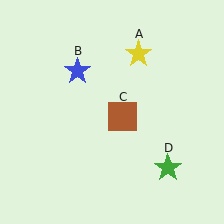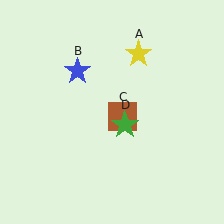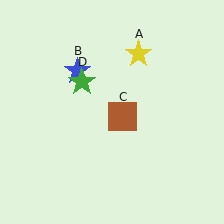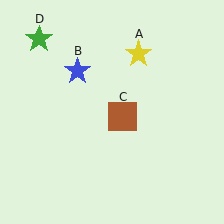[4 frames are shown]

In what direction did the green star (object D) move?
The green star (object D) moved up and to the left.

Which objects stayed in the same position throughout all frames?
Yellow star (object A) and blue star (object B) and brown square (object C) remained stationary.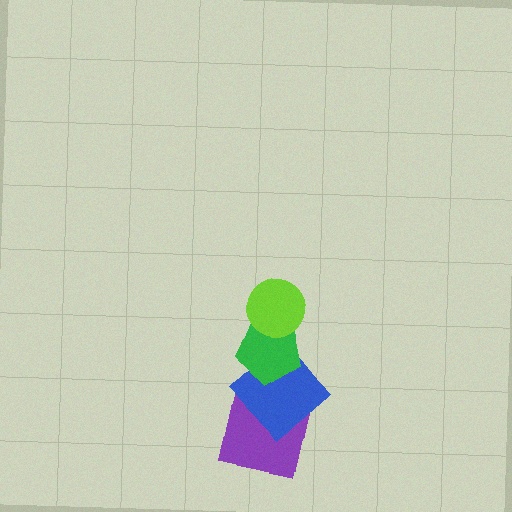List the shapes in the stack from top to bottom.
From top to bottom: the lime circle, the green pentagon, the blue diamond, the purple square.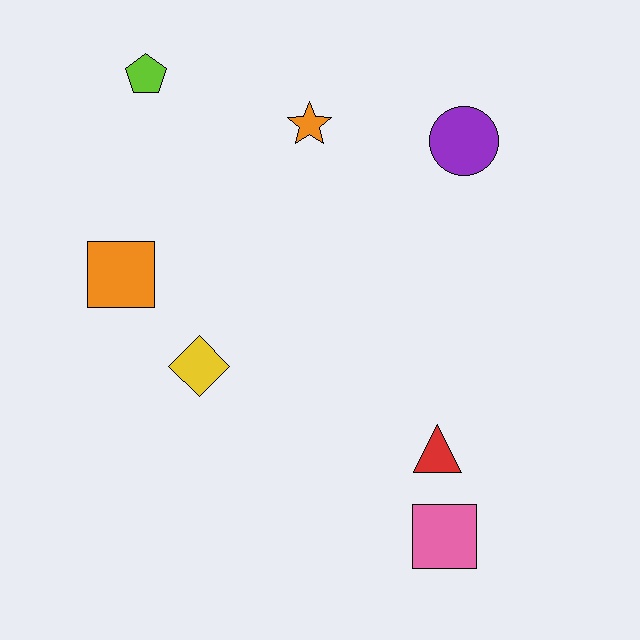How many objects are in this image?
There are 7 objects.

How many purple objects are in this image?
There is 1 purple object.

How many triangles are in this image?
There is 1 triangle.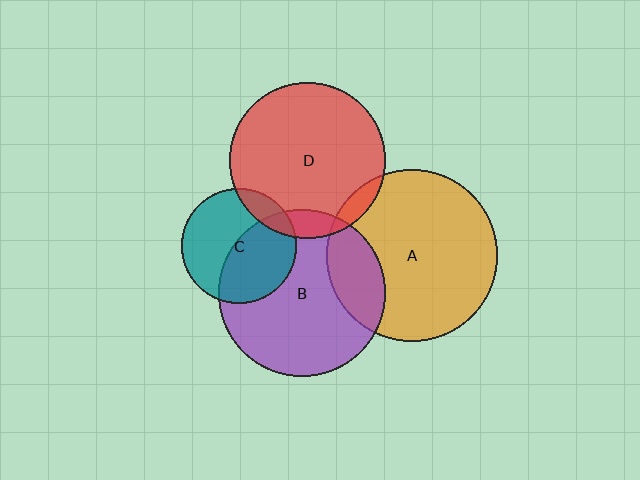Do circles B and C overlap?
Yes.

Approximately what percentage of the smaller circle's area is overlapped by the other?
Approximately 50%.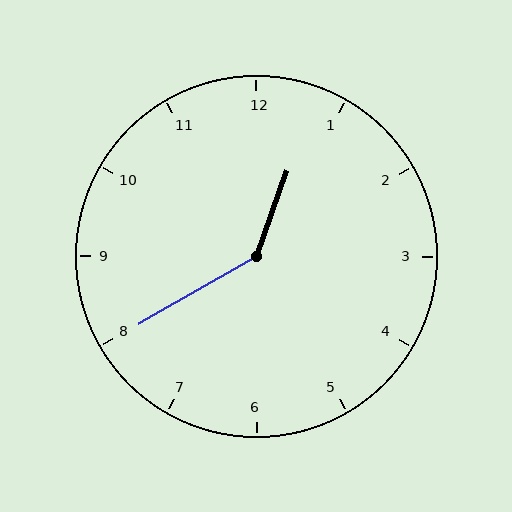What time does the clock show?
12:40.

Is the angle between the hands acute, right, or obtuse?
It is obtuse.